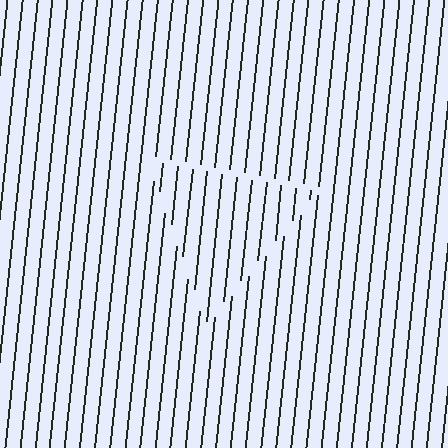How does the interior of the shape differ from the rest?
The interior of the shape contains the same grating, shifted by half a period — the contour is defined by the phase discontinuity where line-ends from the inner and outer gratings abut.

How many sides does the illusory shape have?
3 sides — the line-ends trace a triangle.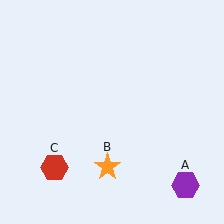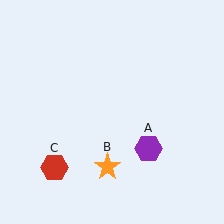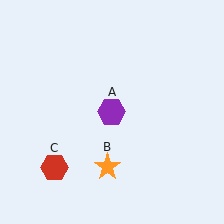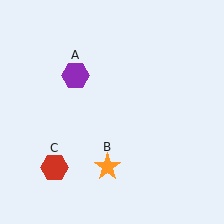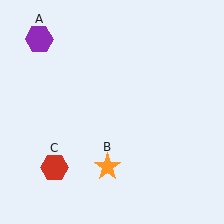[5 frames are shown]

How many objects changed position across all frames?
1 object changed position: purple hexagon (object A).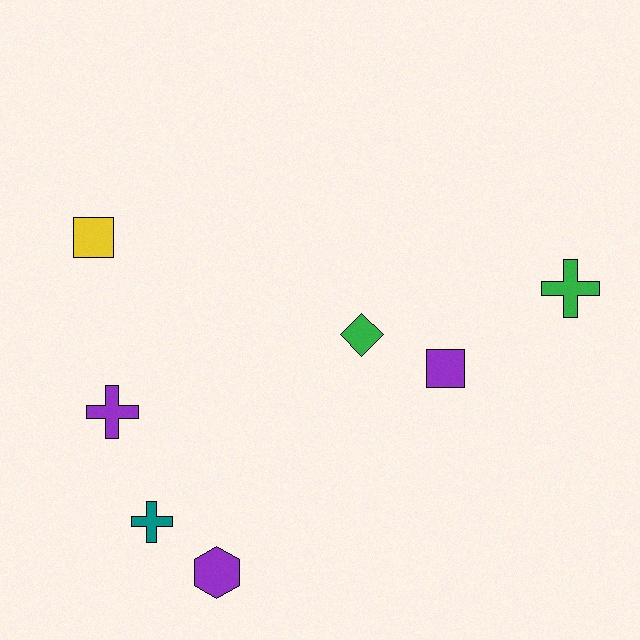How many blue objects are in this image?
There are no blue objects.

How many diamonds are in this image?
There is 1 diamond.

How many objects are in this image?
There are 7 objects.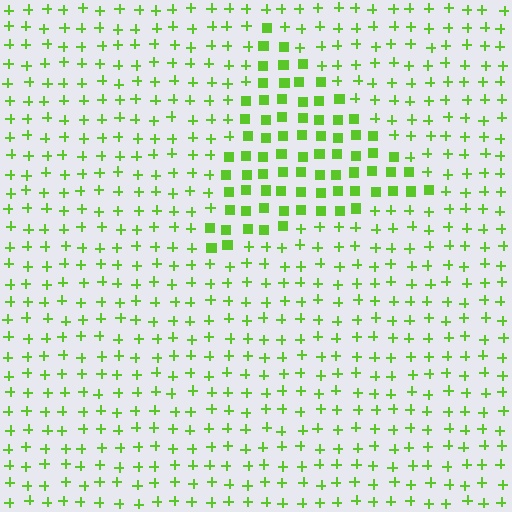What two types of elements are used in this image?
The image uses squares inside the triangle region and plus signs outside it.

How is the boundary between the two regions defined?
The boundary is defined by a change in element shape: squares inside vs. plus signs outside. All elements share the same color and spacing.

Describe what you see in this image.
The image is filled with small lime elements arranged in a uniform grid. A triangle-shaped region contains squares, while the surrounding area contains plus signs. The boundary is defined purely by the change in element shape.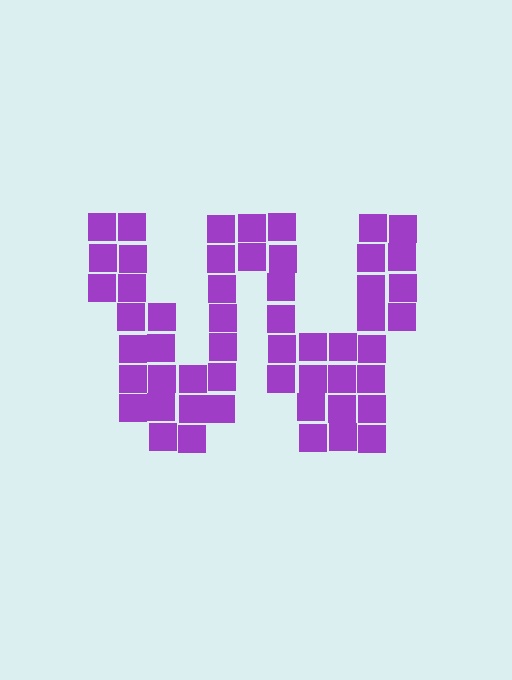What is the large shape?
The large shape is the letter W.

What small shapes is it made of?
It is made of small squares.